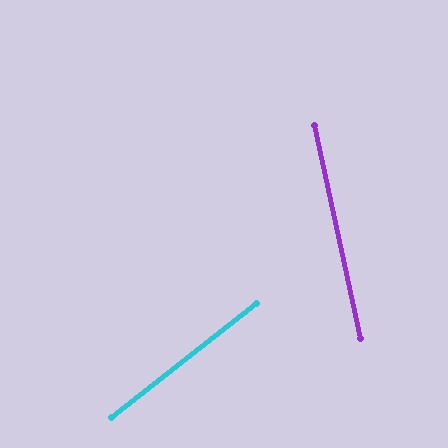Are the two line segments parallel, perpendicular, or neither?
Neither parallel nor perpendicular — they differ by about 64°.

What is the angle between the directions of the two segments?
Approximately 64 degrees.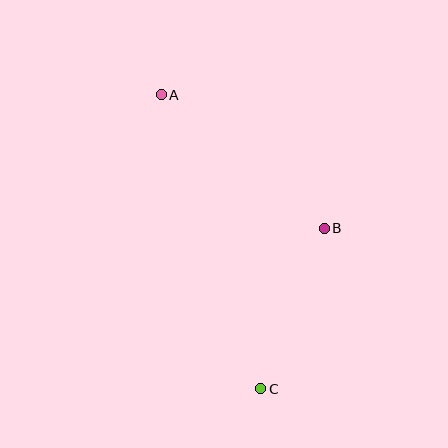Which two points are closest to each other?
Points B and C are closest to each other.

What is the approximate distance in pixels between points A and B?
The distance between A and B is approximately 210 pixels.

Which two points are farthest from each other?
Points A and C are farthest from each other.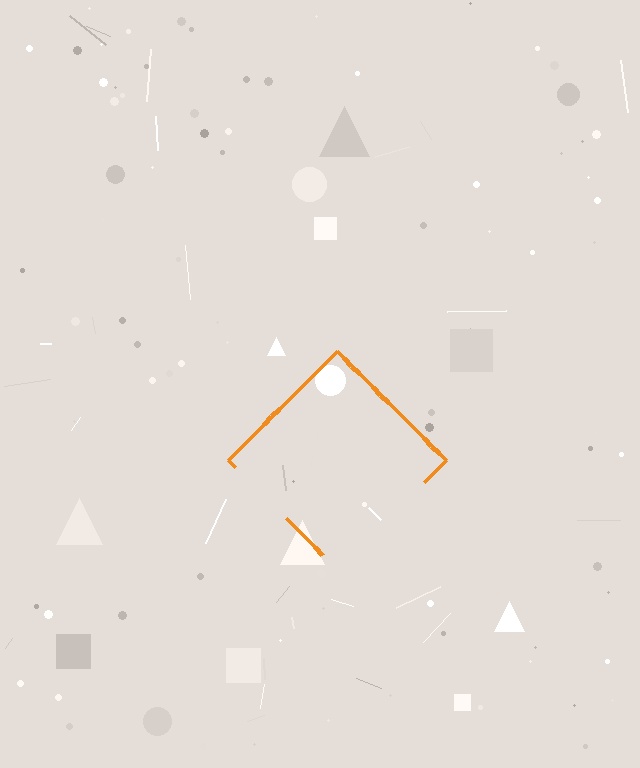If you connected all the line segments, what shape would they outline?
They would outline a diamond.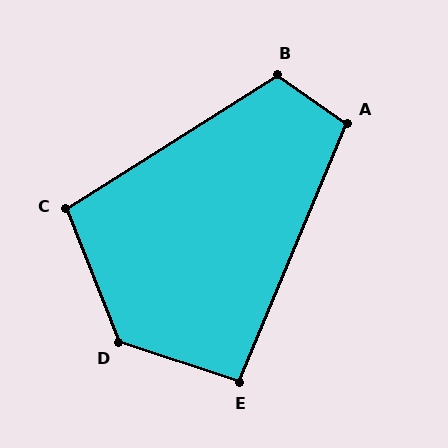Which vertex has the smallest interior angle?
E, at approximately 95 degrees.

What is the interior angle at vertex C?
Approximately 101 degrees (obtuse).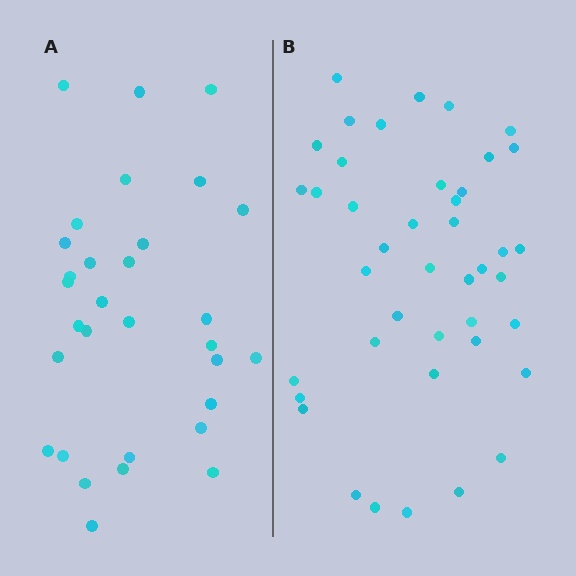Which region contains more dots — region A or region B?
Region B (the right region) has more dots.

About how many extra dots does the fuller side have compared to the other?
Region B has roughly 12 or so more dots than region A.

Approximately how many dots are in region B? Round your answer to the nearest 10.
About 40 dots. (The exact count is 42, which rounds to 40.)